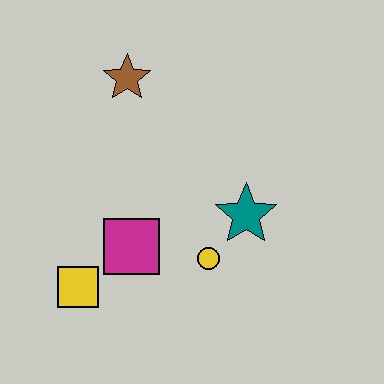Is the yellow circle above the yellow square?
Yes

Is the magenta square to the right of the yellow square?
Yes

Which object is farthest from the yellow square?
The brown star is farthest from the yellow square.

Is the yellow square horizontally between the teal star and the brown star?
No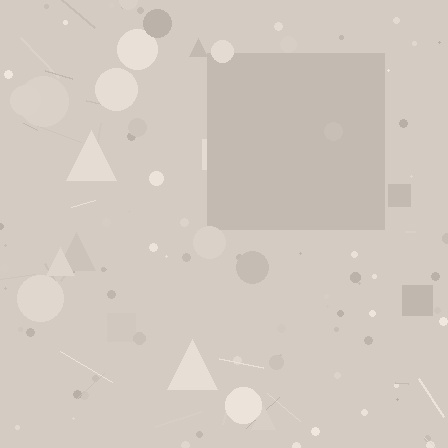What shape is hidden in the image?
A square is hidden in the image.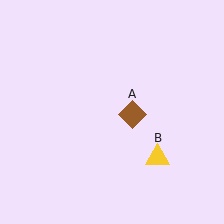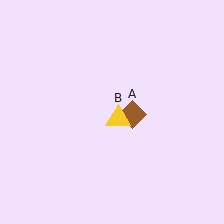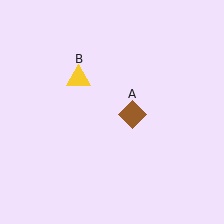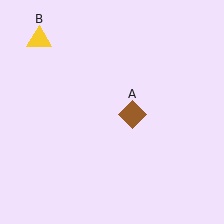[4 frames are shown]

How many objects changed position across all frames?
1 object changed position: yellow triangle (object B).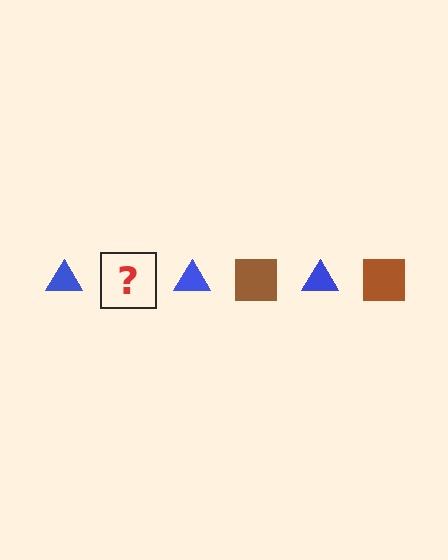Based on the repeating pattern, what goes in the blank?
The blank should be a brown square.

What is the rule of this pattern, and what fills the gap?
The rule is that the pattern alternates between blue triangle and brown square. The gap should be filled with a brown square.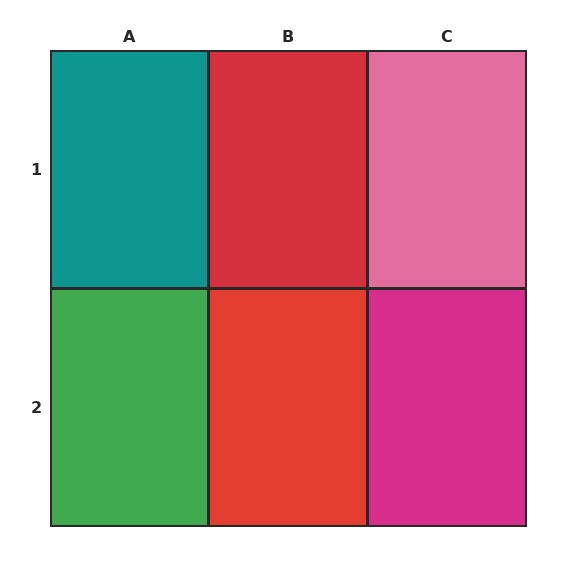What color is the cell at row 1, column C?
Pink.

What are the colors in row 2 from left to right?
Green, red, magenta.